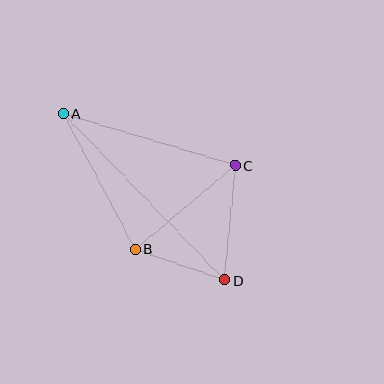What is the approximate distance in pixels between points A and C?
The distance between A and C is approximately 180 pixels.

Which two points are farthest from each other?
Points A and D are farthest from each other.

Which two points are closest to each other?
Points B and D are closest to each other.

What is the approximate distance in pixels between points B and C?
The distance between B and C is approximately 131 pixels.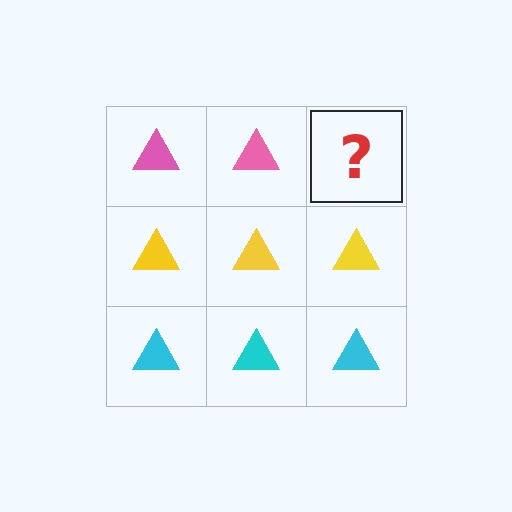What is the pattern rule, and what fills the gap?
The rule is that each row has a consistent color. The gap should be filled with a pink triangle.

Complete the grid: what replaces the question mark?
The question mark should be replaced with a pink triangle.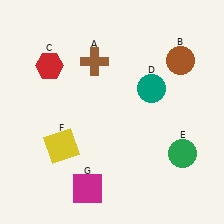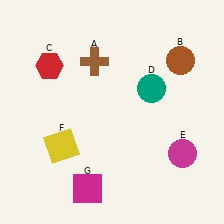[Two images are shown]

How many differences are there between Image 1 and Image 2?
There is 1 difference between the two images.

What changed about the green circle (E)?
In Image 1, E is green. In Image 2, it changed to magenta.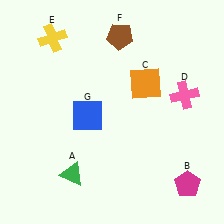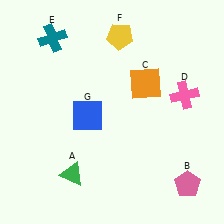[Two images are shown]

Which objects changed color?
B changed from magenta to pink. E changed from yellow to teal. F changed from brown to yellow.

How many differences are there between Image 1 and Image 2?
There are 3 differences between the two images.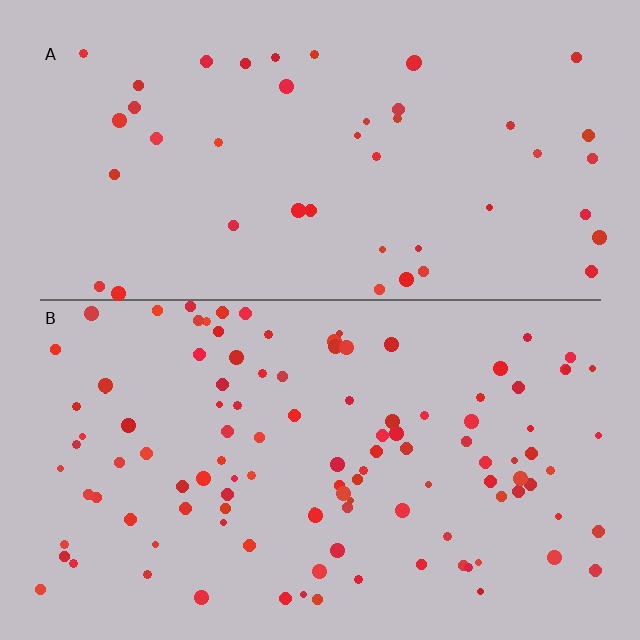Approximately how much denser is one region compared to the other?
Approximately 2.5× — region B over region A.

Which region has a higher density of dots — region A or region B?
B (the bottom).